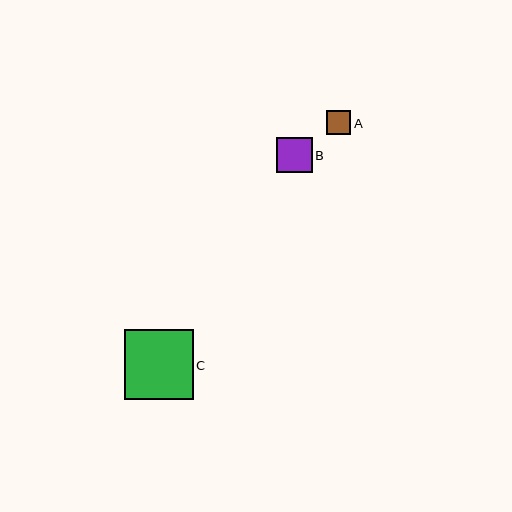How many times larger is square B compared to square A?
Square B is approximately 1.5 times the size of square A.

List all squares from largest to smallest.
From largest to smallest: C, B, A.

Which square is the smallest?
Square A is the smallest with a size of approximately 24 pixels.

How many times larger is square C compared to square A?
Square C is approximately 2.9 times the size of square A.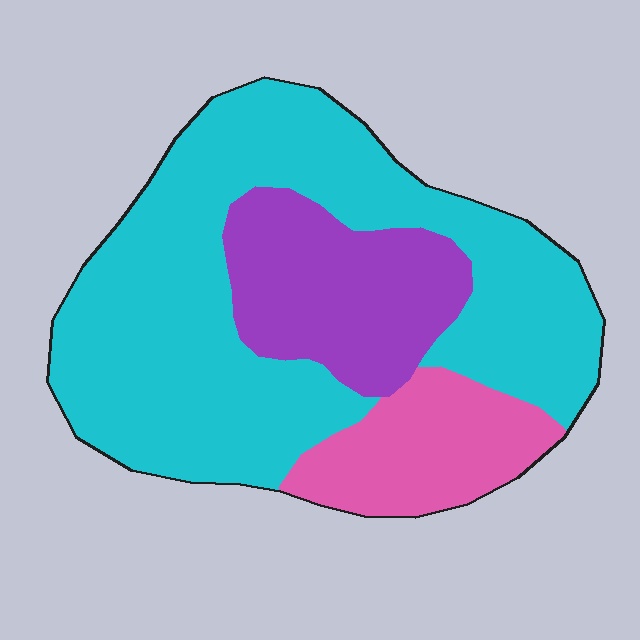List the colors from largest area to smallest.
From largest to smallest: cyan, purple, pink.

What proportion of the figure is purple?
Purple covers roughly 20% of the figure.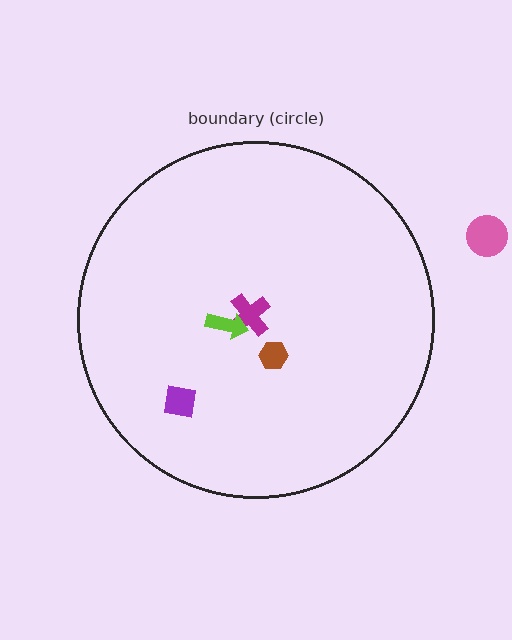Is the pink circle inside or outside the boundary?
Outside.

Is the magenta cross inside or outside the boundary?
Inside.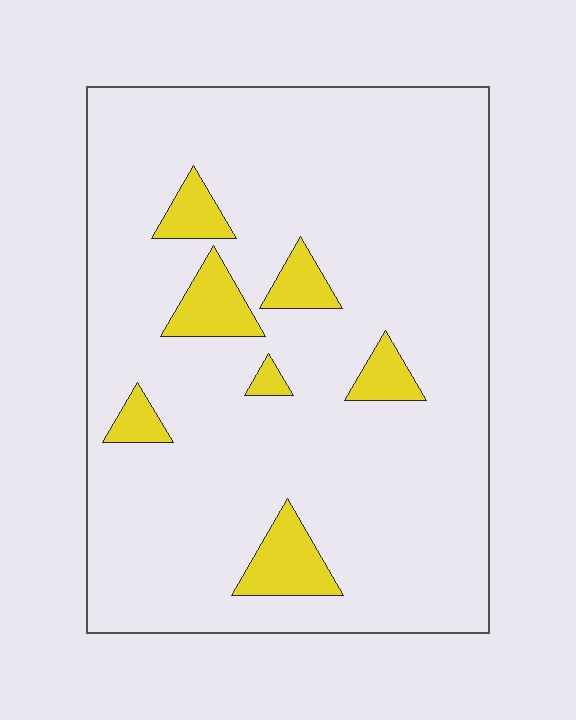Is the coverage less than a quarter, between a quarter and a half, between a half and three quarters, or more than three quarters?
Less than a quarter.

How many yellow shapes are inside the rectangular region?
7.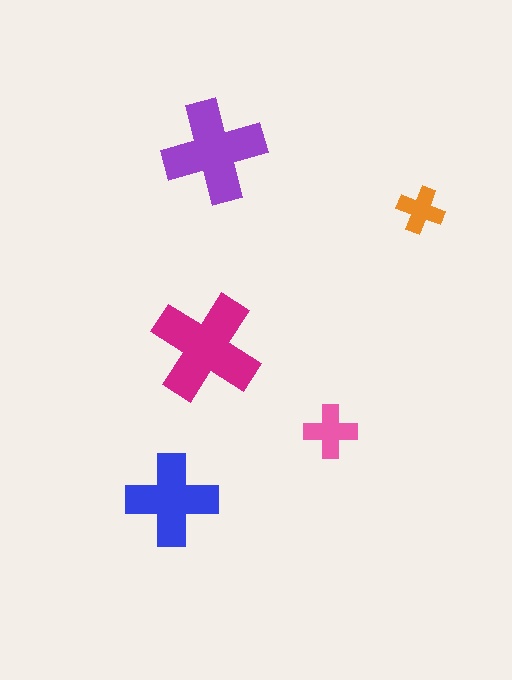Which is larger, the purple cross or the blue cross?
The purple one.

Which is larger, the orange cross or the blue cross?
The blue one.